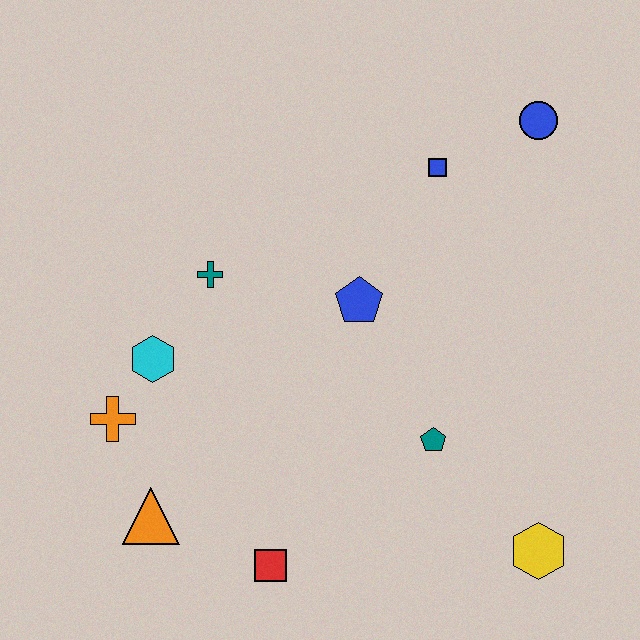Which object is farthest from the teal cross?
The yellow hexagon is farthest from the teal cross.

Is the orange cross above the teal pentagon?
Yes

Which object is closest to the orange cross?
The cyan hexagon is closest to the orange cross.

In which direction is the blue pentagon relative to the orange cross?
The blue pentagon is to the right of the orange cross.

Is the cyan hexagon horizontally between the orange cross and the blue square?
Yes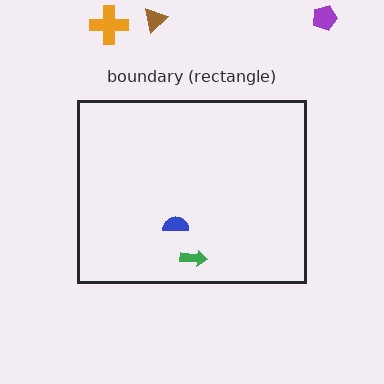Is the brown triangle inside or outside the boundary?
Outside.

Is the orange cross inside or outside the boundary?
Outside.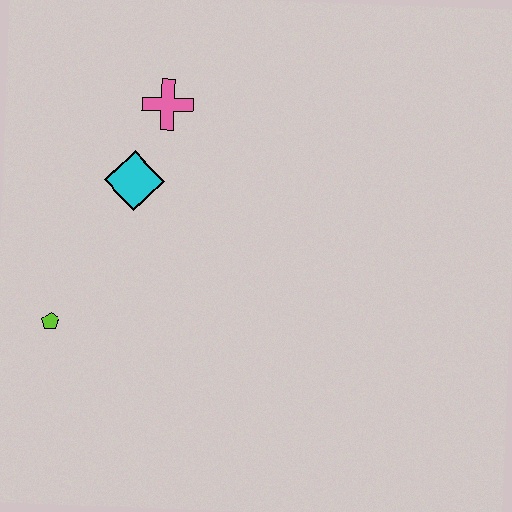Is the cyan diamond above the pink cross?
No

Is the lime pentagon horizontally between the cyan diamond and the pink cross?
No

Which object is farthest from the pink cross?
The lime pentagon is farthest from the pink cross.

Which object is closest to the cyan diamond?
The pink cross is closest to the cyan diamond.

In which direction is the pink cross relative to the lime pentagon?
The pink cross is above the lime pentagon.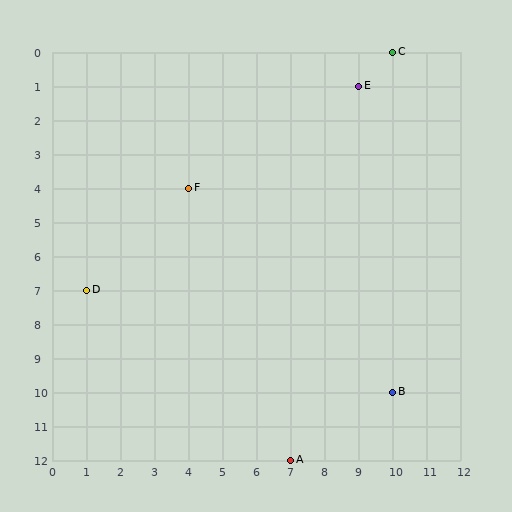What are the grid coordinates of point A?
Point A is at grid coordinates (7, 12).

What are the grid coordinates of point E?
Point E is at grid coordinates (9, 1).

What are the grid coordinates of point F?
Point F is at grid coordinates (4, 4).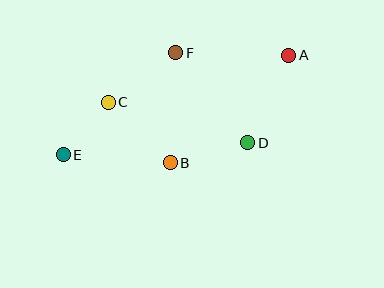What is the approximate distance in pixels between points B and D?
The distance between B and D is approximately 80 pixels.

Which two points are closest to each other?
Points C and E are closest to each other.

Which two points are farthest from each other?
Points A and E are farthest from each other.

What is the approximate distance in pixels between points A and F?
The distance between A and F is approximately 113 pixels.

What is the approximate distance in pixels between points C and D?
The distance between C and D is approximately 145 pixels.